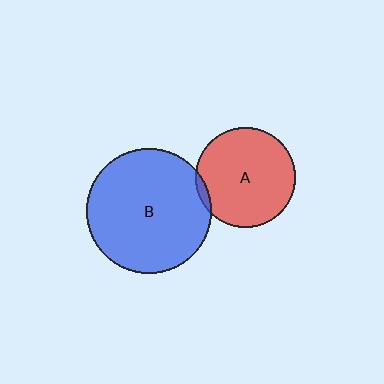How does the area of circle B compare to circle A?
Approximately 1.6 times.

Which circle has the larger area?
Circle B (blue).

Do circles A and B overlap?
Yes.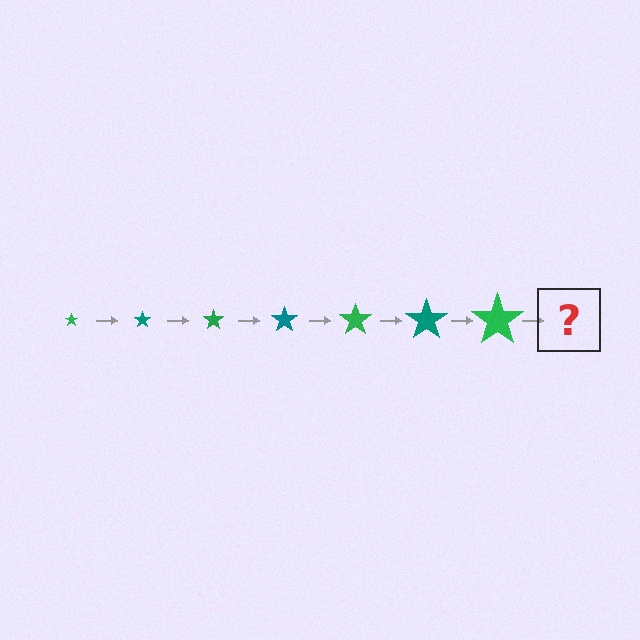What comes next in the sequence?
The next element should be a teal star, larger than the previous one.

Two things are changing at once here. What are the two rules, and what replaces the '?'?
The two rules are that the star grows larger each step and the color cycles through green and teal. The '?' should be a teal star, larger than the previous one.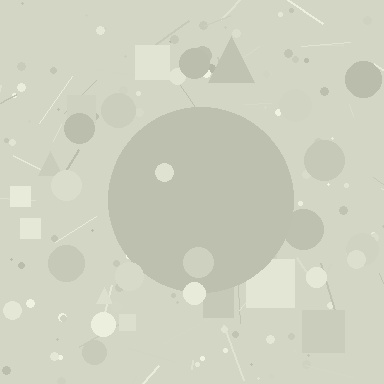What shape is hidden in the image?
A circle is hidden in the image.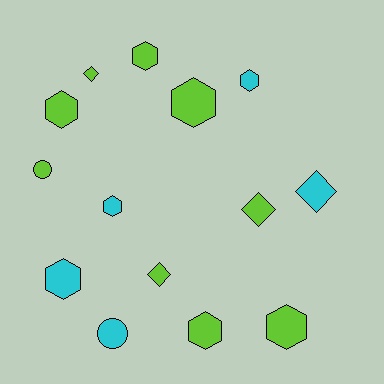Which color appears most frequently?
Lime, with 9 objects.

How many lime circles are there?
There is 1 lime circle.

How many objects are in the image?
There are 14 objects.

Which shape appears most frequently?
Hexagon, with 8 objects.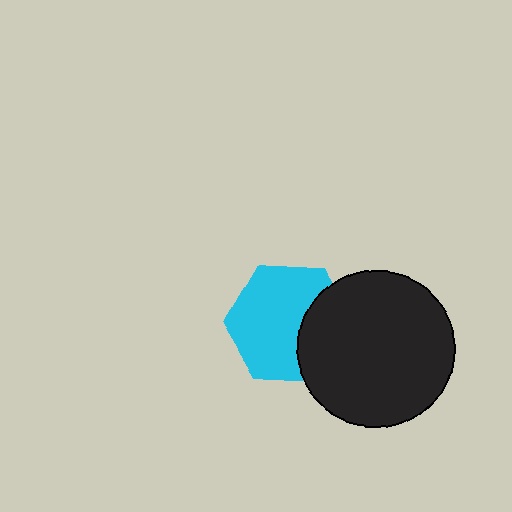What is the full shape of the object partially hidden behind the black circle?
The partially hidden object is a cyan hexagon.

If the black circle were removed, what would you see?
You would see the complete cyan hexagon.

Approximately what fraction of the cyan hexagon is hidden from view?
Roughly 31% of the cyan hexagon is hidden behind the black circle.